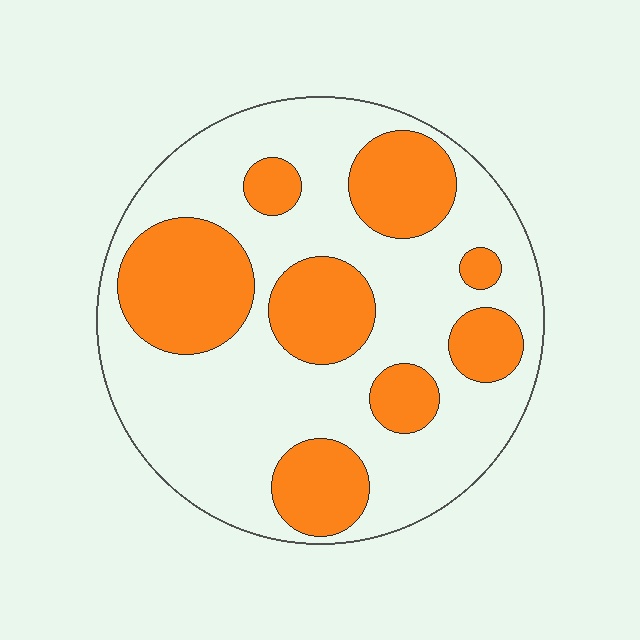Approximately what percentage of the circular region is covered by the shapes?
Approximately 35%.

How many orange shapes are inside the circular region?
8.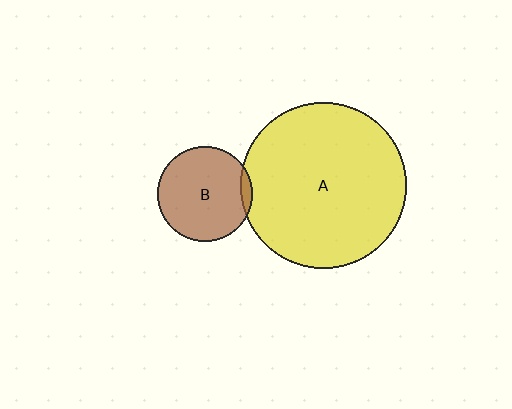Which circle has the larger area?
Circle A (yellow).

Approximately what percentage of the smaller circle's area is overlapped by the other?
Approximately 5%.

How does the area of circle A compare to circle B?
Approximately 3.0 times.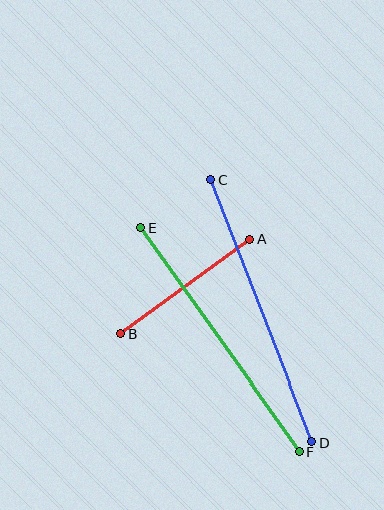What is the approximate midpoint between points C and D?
The midpoint is at approximately (262, 311) pixels.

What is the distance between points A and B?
The distance is approximately 160 pixels.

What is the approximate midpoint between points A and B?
The midpoint is at approximately (185, 286) pixels.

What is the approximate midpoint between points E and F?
The midpoint is at approximately (220, 340) pixels.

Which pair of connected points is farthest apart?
Points C and D are farthest apart.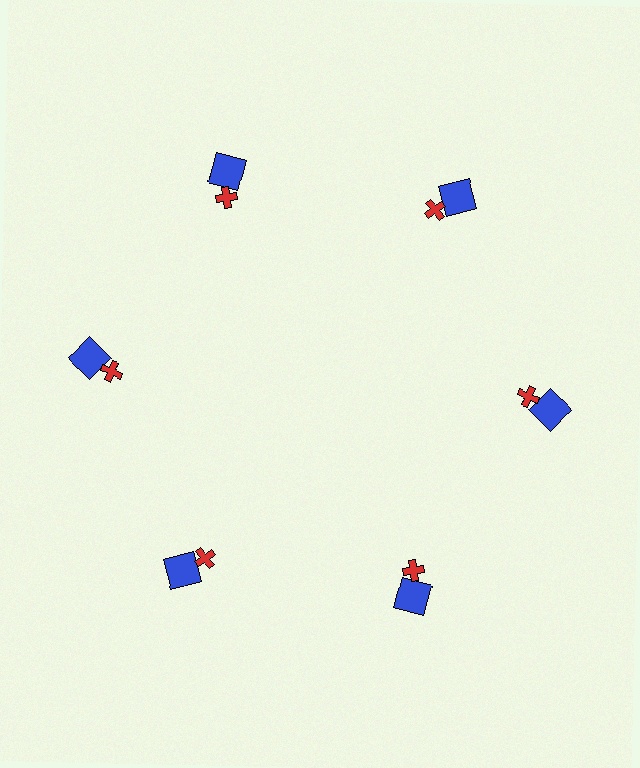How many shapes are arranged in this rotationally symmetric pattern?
There are 12 shapes, arranged in 6 groups of 2.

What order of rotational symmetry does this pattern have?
This pattern has 6-fold rotational symmetry.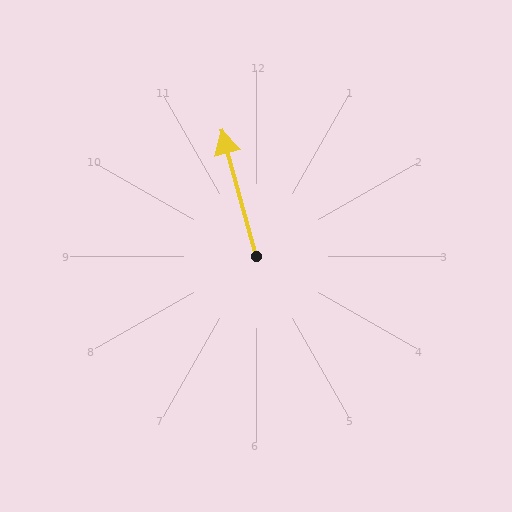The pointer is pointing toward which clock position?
Roughly 11 o'clock.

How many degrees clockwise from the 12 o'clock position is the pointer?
Approximately 345 degrees.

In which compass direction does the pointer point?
North.